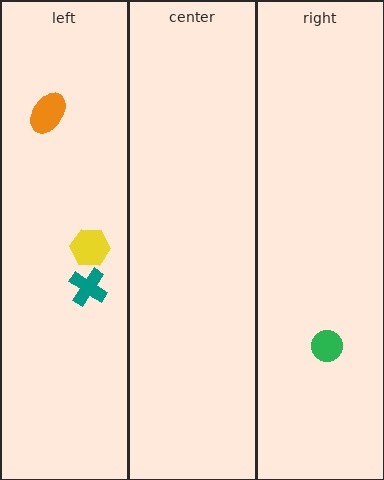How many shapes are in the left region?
3.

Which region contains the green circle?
The right region.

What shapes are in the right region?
The green circle.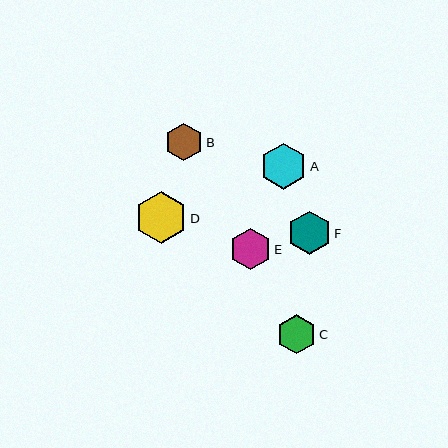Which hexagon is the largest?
Hexagon D is the largest with a size of approximately 52 pixels.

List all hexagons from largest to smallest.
From largest to smallest: D, A, F, E, C, B.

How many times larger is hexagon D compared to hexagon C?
Hexagon D is approximately 1.3 times the size of hexagon C.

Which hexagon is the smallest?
Hexagon B is the smallest with a size of approximately 38 pixels.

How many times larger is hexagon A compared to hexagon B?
Hexagon A is approximately 1.2 times the size of hexagon B.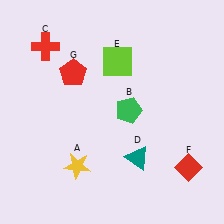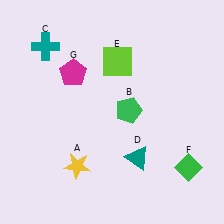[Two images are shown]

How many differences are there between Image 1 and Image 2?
There are 3 differences between the two images.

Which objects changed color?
C changed from red to teal. F changed from red to green. G changed from red to magenta.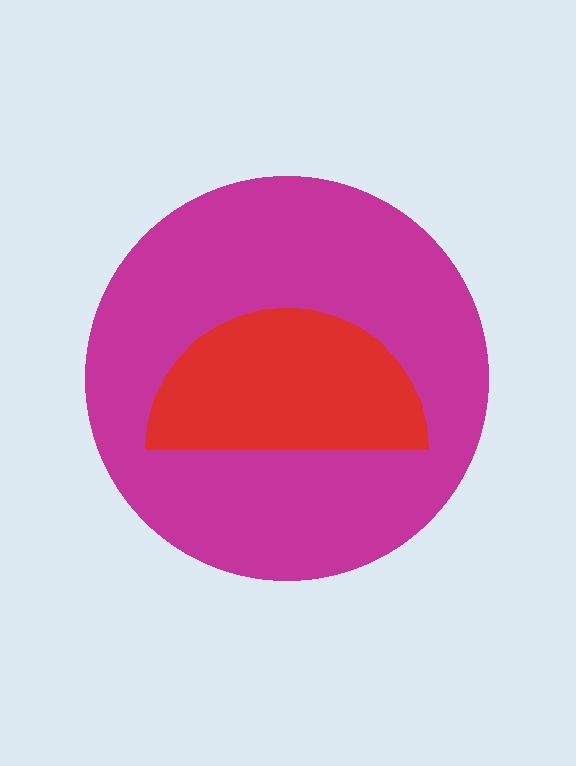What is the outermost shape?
The magenta circle.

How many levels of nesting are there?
2.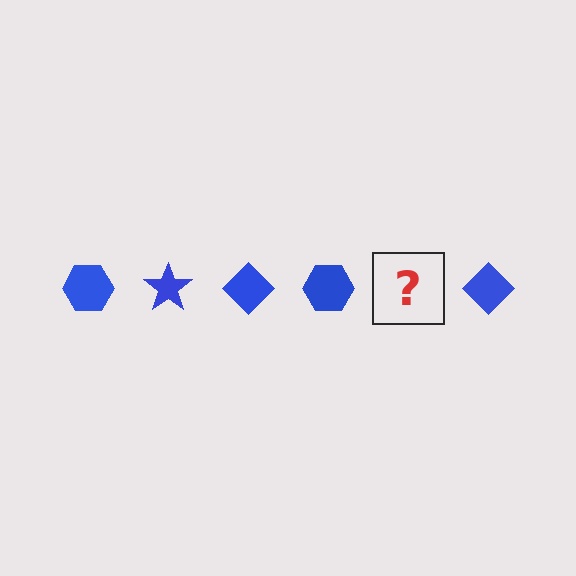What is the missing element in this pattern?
The missing element is a blue star.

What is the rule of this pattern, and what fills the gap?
The rule is that the pattern cycles through hexagon, star, diamond shapes in blue. The gap should be filled with a blue star.